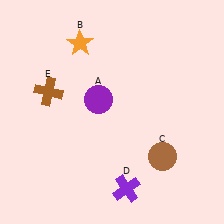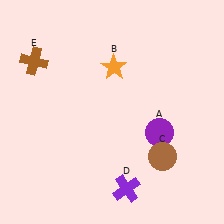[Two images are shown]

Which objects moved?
The objects that moved are: the purple circle (A), the orange star (B), the brown cross (E).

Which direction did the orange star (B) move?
The orange star (B) moved right.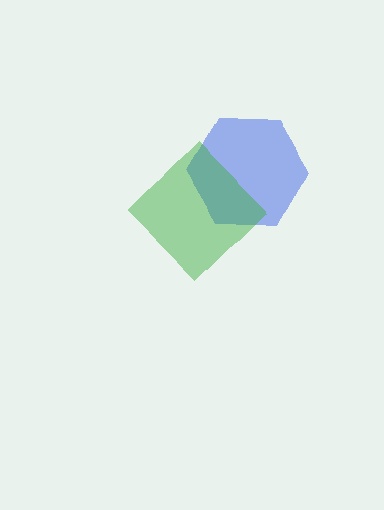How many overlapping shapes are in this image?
There are 2 overlapping shapes in the image.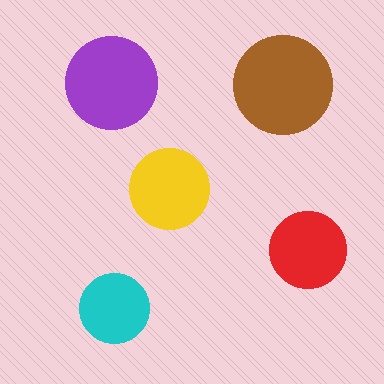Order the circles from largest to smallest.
the brown one, the purple one, the yellow one, the red one, the cyan one.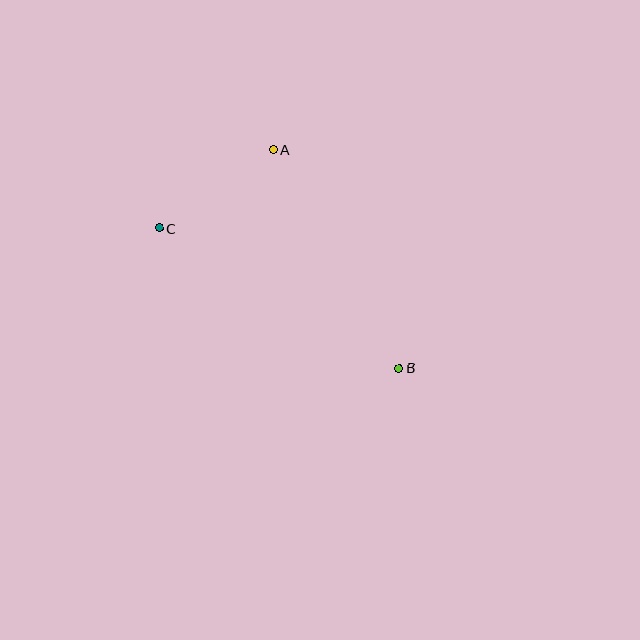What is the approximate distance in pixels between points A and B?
The distance between A and B is approximately 252 pixels.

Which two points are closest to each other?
Points A and C are closest to each other.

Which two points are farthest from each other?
Points B and C are farthest from each other.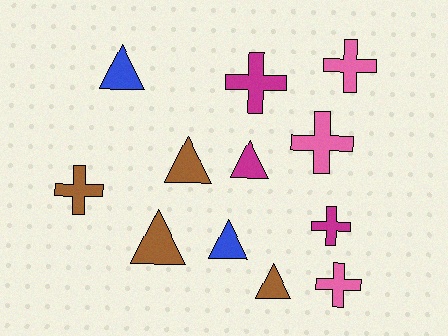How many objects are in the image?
There are 12 objects.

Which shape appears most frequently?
Triangle, with 6 objects.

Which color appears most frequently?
Brown, with 4 objects.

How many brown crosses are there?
There is 1 brown cross.